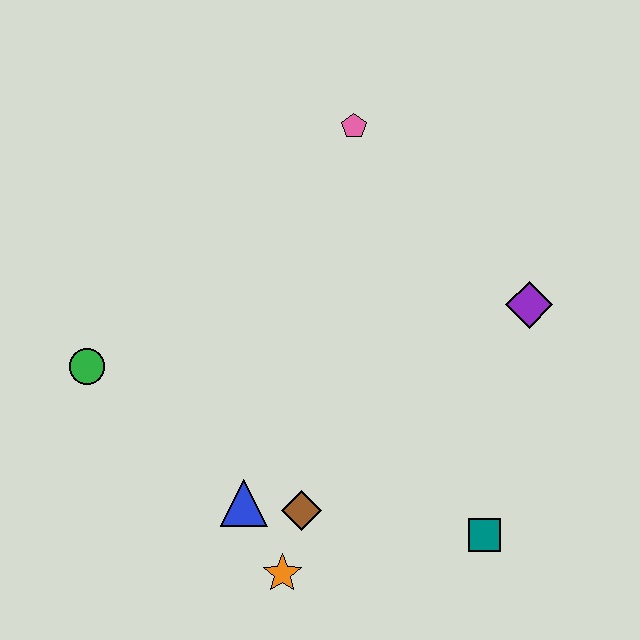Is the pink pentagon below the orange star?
No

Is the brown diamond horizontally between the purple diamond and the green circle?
Yes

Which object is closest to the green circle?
The blue triangle is closest to the green circle.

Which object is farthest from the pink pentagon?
The orange star is farthest from the pink pentagon.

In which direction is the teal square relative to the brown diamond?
The teal square is to the right of the brown diamond.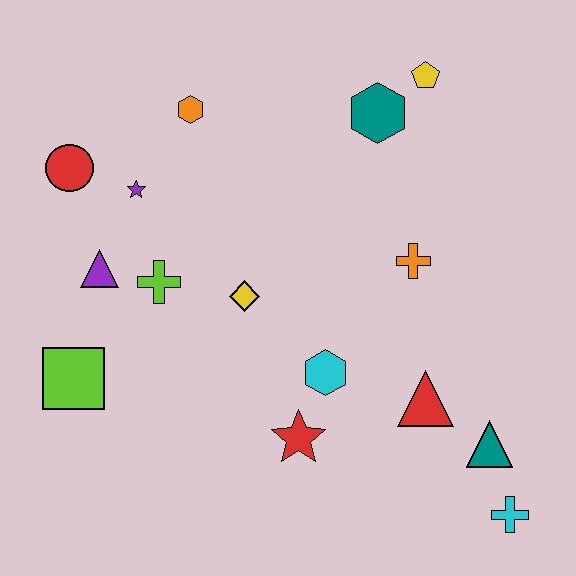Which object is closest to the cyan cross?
The teal triangle is closest to the cyan cross.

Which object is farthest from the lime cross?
The cyan cross is farthest from the lime cross.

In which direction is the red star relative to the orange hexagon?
The red star is below the orange hexagon.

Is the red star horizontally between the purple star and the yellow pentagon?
Yes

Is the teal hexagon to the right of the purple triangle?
Yes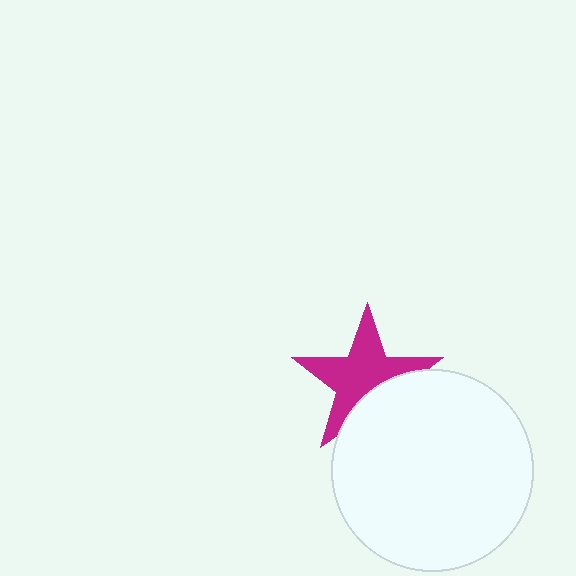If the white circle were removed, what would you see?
You would see the complete magenta star.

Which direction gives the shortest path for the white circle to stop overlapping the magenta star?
Moving down gives the shortest separation.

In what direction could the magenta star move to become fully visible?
The magenta star could move up. That would shift it out from behind the white circle entirely.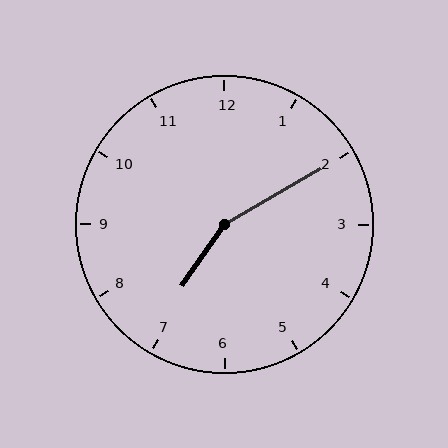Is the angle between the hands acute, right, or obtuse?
It is obtuse.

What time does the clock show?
7:10.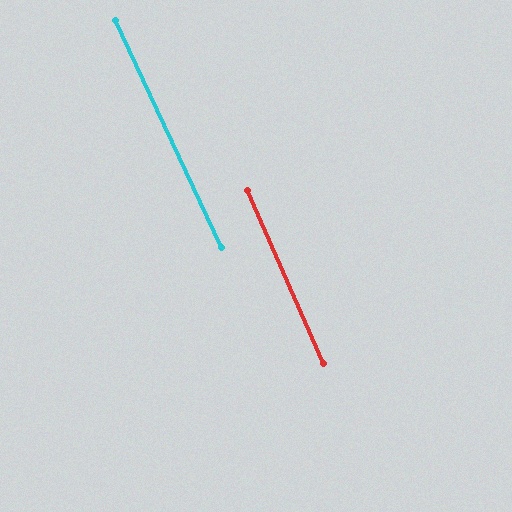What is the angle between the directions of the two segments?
Approximately 1 degree.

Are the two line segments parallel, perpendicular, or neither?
Parallel — their directions differ by only 1.2°.